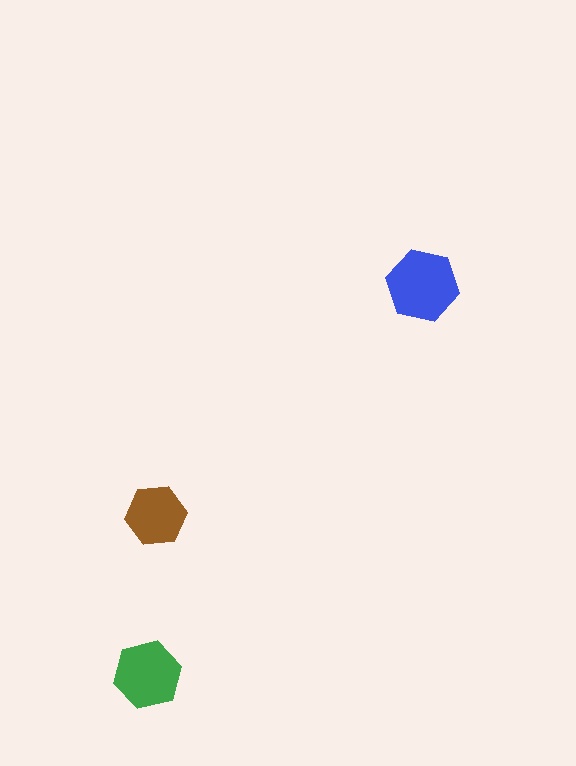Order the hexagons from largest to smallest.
the blue one, the green one, the brown one.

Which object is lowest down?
The green hexagon is bottommost.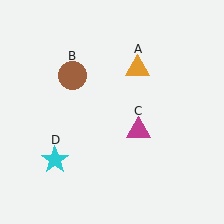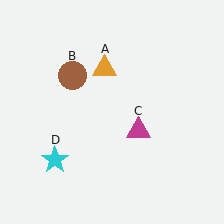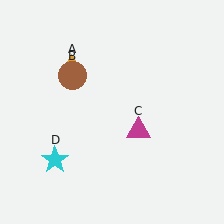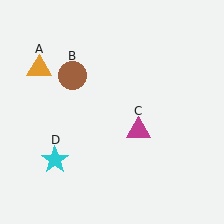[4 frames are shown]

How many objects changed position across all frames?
1 object changed position: orange triangle (object A).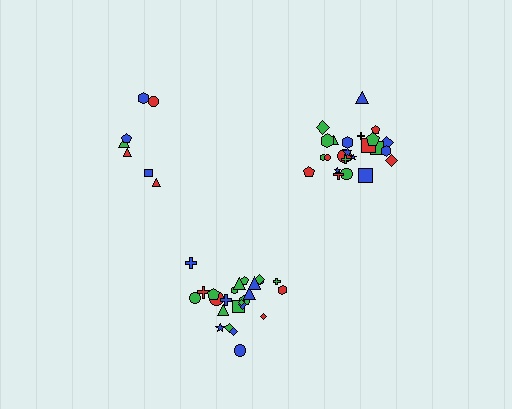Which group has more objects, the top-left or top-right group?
The top-right group.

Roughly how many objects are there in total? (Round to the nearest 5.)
Roughly 55 objects in total.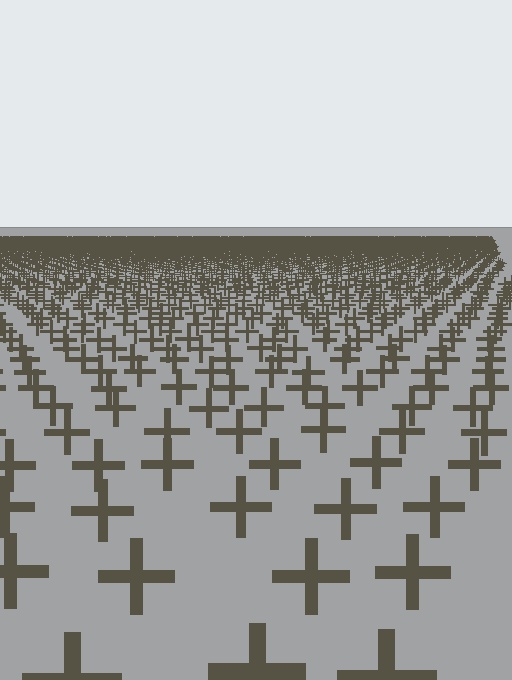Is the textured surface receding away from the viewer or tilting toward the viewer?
The surface is receding away from the viewer. Texture elements get smaller and denser toward the top.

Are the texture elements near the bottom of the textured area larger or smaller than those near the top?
Larger. Near the bottom, elements are closer to the viewer and appear at a bigger on-screen size.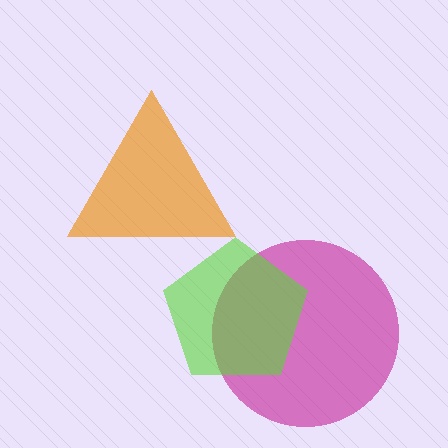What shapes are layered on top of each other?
The layered shapes are: a magenta circle, a lime pentagon, an orange triangle.